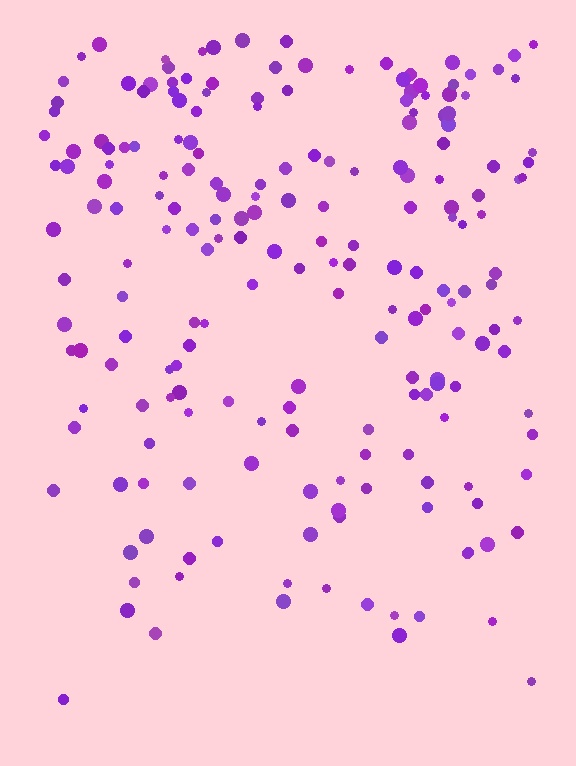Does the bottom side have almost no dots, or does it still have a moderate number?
Still a moderate number, just noticeably fewer than the top.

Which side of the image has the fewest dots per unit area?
The bottom.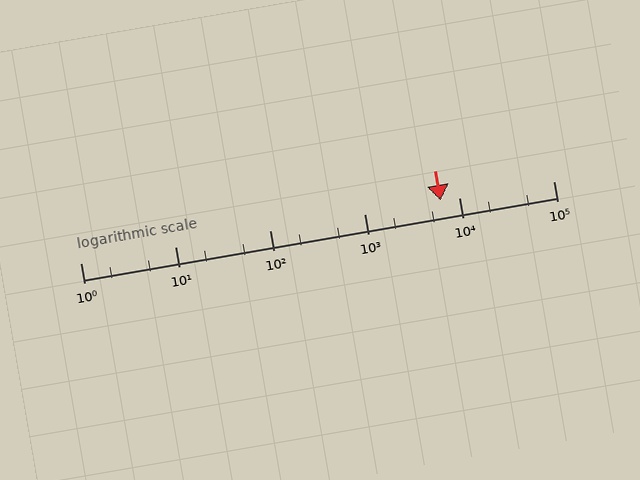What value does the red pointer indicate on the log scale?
The pointer indicates approximately 6400.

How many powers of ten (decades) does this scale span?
The scale spans 5 decades, from 1 to 100000.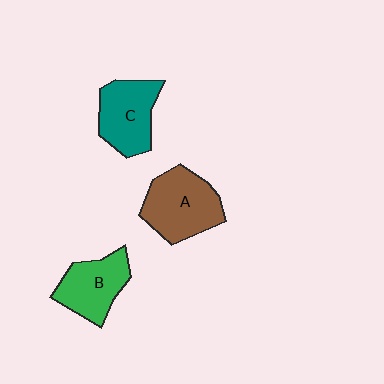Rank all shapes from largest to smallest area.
From largest to smallest: A (brown), C (teal), B (green).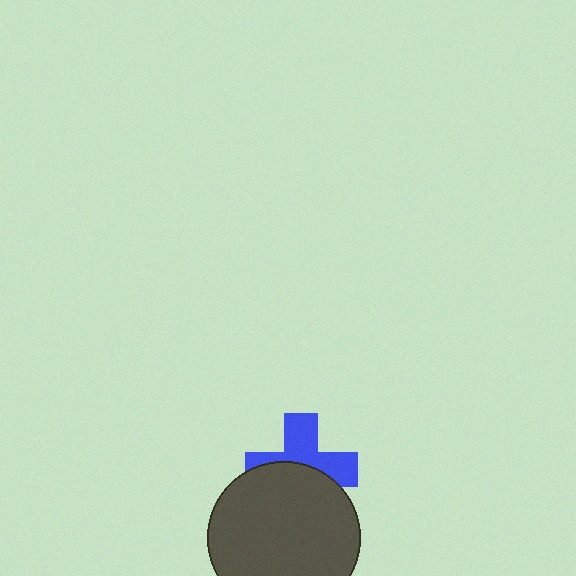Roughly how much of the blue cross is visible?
About half of it is visible (roughly 51%).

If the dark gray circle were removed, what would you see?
You would see the complete blue cross.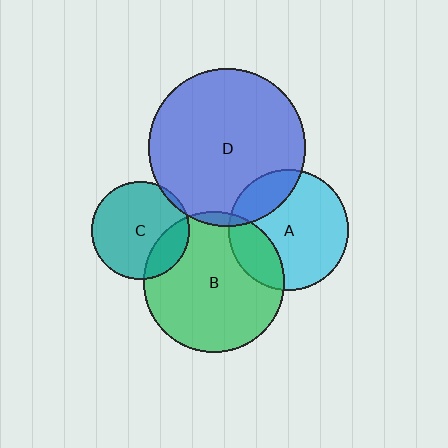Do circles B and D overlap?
Yes.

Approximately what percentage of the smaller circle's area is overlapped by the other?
Approximately 5%.